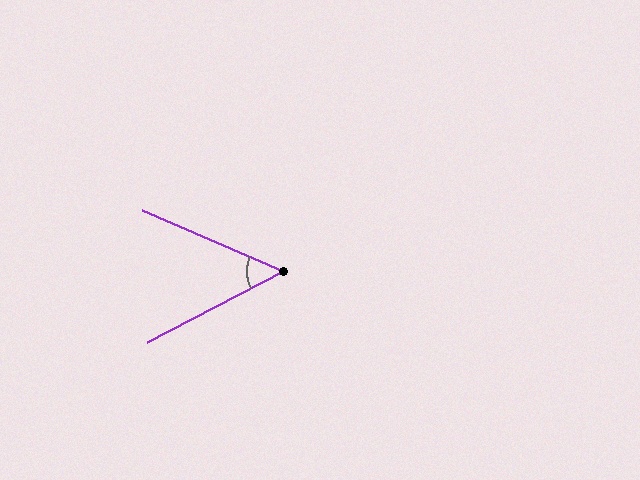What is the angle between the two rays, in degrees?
Approximately 51 degrees.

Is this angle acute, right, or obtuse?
It is acute.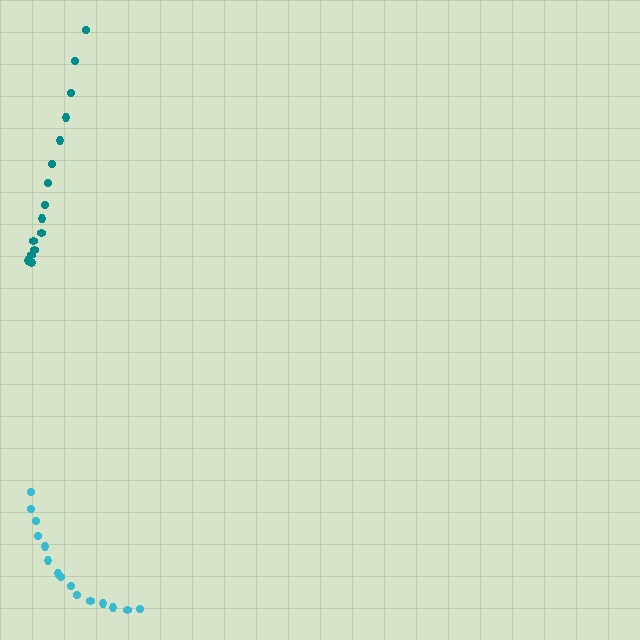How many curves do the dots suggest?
There are 2 distinct paths.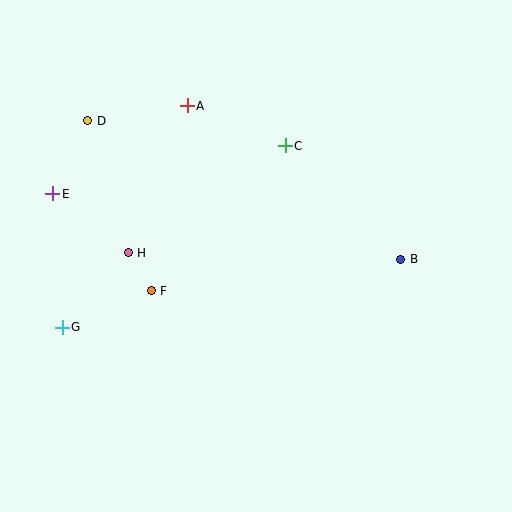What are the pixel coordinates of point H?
Point H is at (128, 253).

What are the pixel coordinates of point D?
Point D is at (88, 121).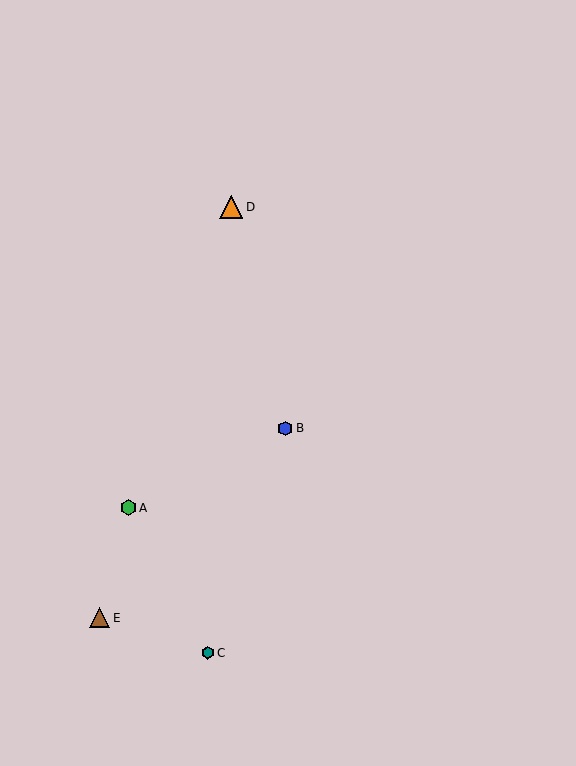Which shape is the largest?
The orange triangle (labeled D) is the largest.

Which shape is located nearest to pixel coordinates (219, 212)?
The orange triangle (labeled D) at (231, 207) is nearest to that location.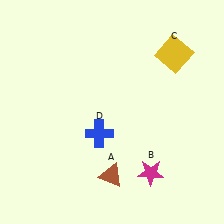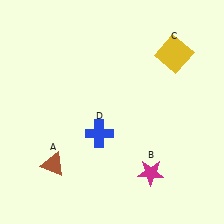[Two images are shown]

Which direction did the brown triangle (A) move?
The brown triangle (A) moved left.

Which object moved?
The brown triangle (A) moved left.